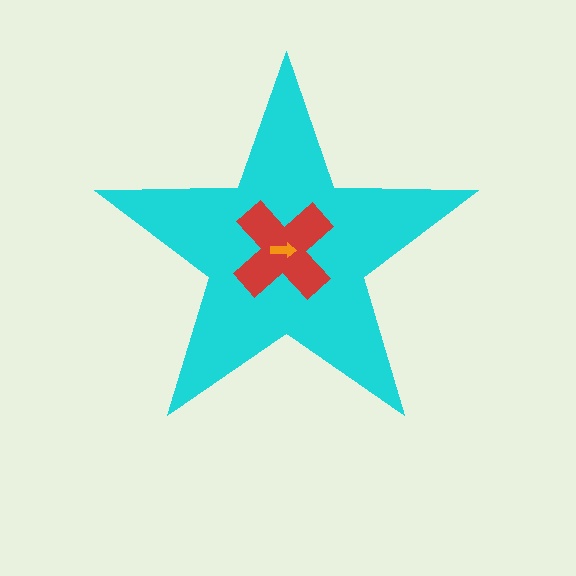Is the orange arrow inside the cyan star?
Yes.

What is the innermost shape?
The orange arrow.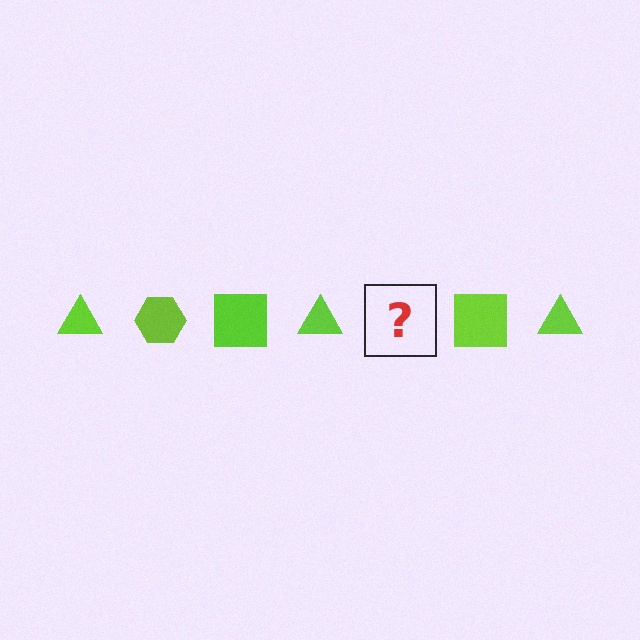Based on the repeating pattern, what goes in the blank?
The blank should be a lime hexagon.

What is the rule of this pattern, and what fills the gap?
The rule is that the pattern cycles through triangle, hexagon, square shapes in lime. The gap should be filled with a lime hexagon.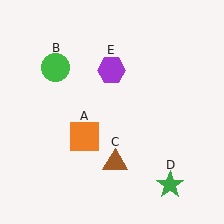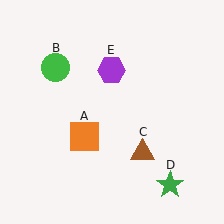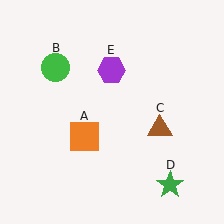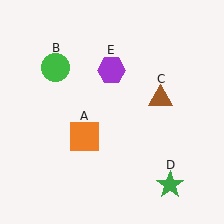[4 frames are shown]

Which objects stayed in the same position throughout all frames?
Orange square (object A) and green circle (object B) and green star (object D) and purple hexagon (object E) remained stationary.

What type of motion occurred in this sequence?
The brown triangle (object C) rotated counterclockwise around the center of the scene.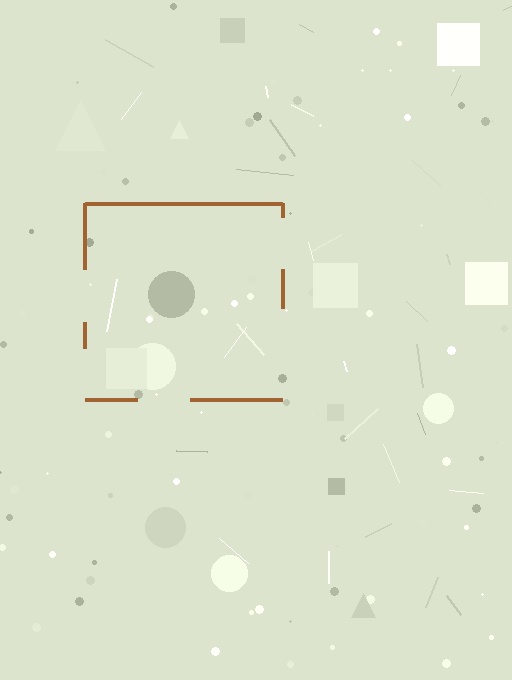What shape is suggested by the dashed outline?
The dashed outline suggests a square.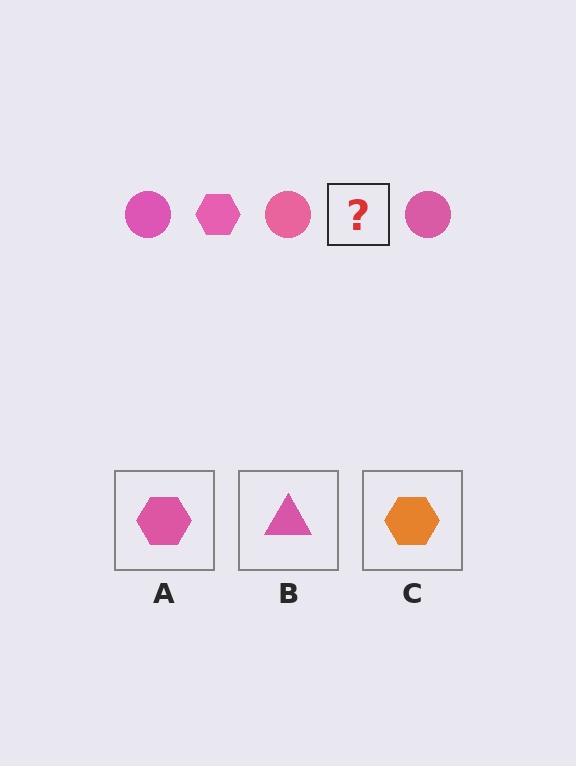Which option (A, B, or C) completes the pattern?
A.